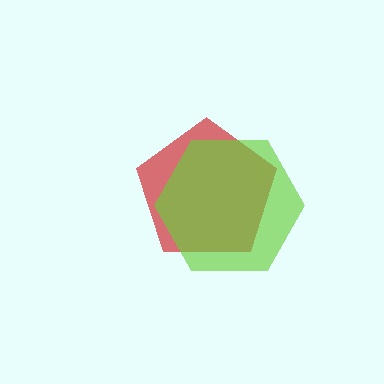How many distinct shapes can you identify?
There are 2 distinct shapes: a red pentagon, a lime hexagon.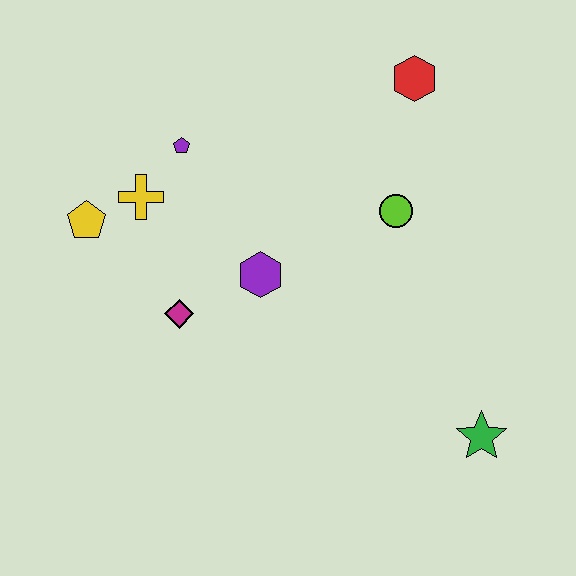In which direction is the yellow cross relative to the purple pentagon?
The yellow cross is below the purple pentagon.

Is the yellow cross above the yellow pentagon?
Yes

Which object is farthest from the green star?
The yellow pentagon is farthest from the green star.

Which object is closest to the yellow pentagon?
The yellow cross is closest to the yellow pentagon.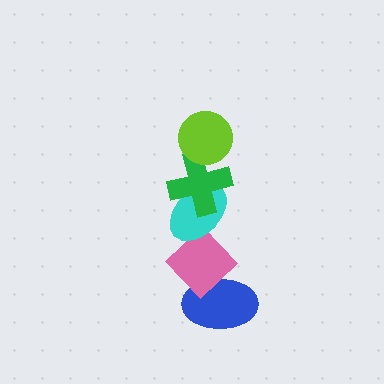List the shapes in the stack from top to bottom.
From top to bottom: the lime circle, the green cross, the cyan ellipse, the pink diamond, the blue ellipse.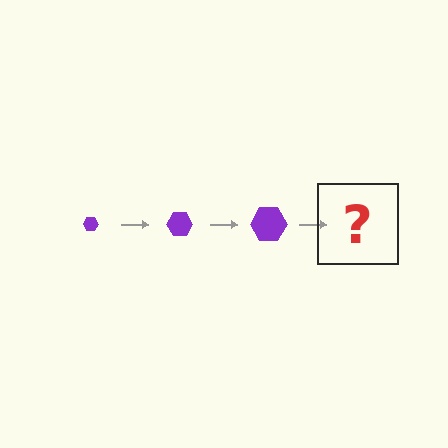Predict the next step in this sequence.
The next step is a purple hexagon, larger than the previous one.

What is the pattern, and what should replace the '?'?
The pattern is that the hexagon gets progressively larger each step. The '?' should be a purple hexagon, larger than the previous one.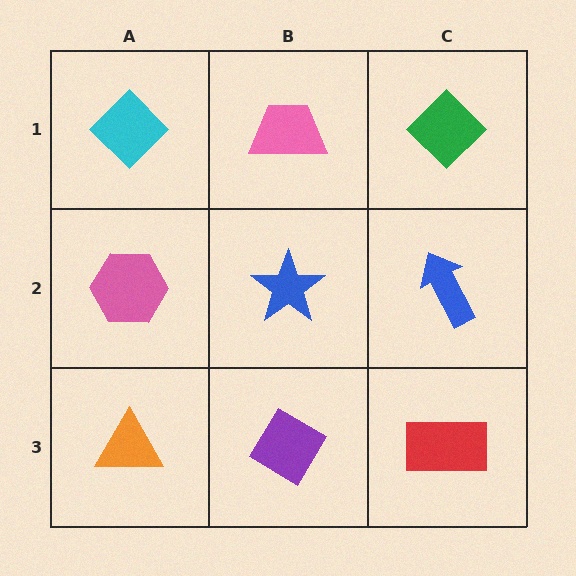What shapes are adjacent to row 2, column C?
A green diamond (row 1, column C), a red rectangle (row 3, column C), a blue star (row 2, column B).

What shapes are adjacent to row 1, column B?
A blue star (row 2, column B), a cyan diamond (row 1, column A), a green diamond (row 1, column C).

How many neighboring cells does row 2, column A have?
3.